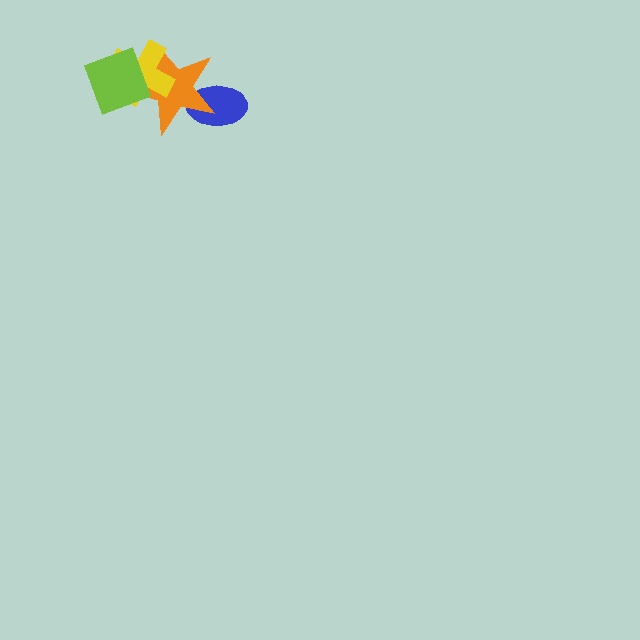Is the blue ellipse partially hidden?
Yes, it is partially covered by another shape.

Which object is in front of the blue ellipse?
The orange star is in front of the blue ellipse.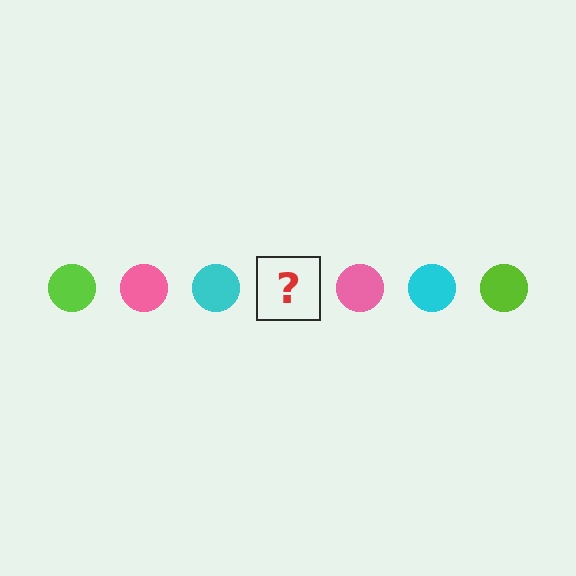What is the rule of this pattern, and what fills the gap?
The rule is that the pattern cycles through lime, pink, cyan circles. The gap should be filled with a lime circle.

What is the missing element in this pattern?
The missing element is a lime circle.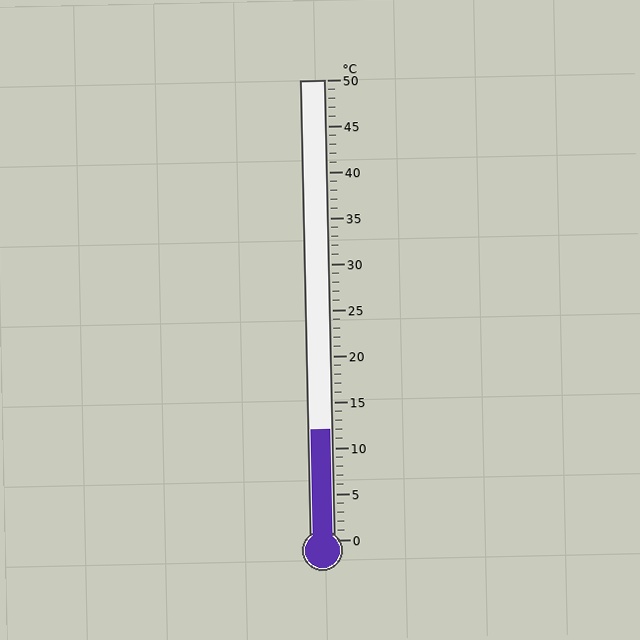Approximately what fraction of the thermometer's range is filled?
The thermometer is filled to approximately 25% of its range.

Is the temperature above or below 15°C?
The temperature is below 15°C.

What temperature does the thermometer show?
The thermometer shows approximately 12°C.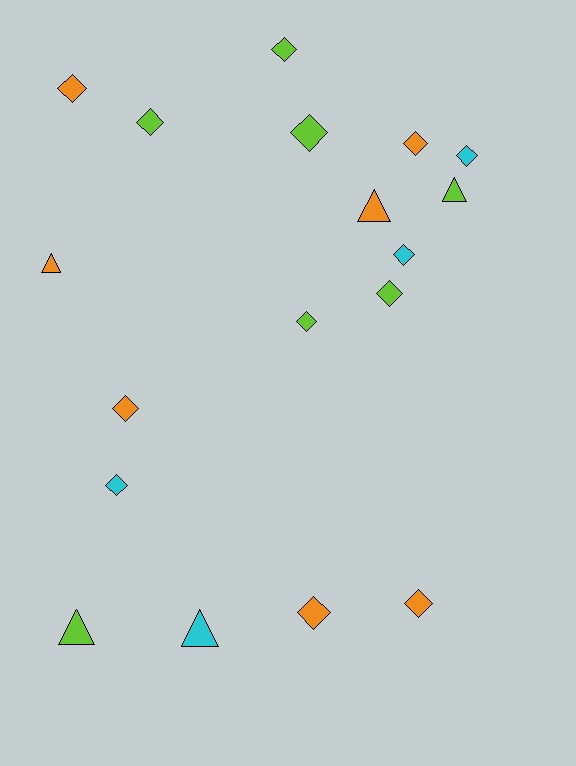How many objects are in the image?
There are 18 objects.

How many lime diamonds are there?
There are 5 lime diamonds.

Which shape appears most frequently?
Diamond, with 13 objects.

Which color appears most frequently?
Orange, with 7 objects.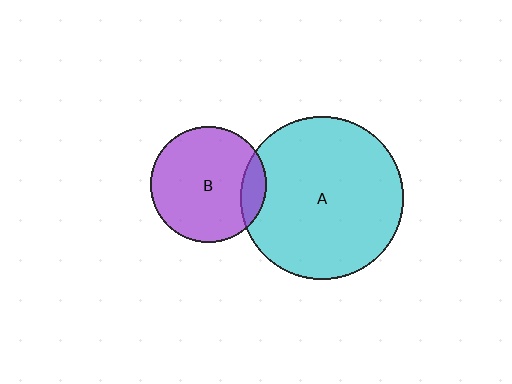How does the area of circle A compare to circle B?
Approximately 2.0 times.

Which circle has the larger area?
Circle A (cyan).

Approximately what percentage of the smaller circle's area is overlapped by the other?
Approximately 15%.